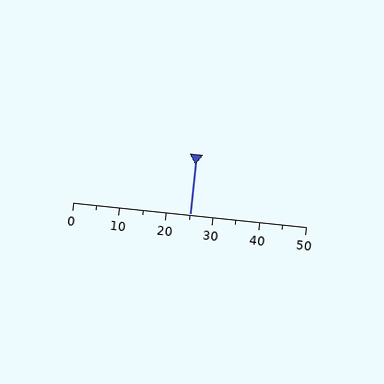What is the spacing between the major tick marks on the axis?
The major ticks are spaced 10 apart.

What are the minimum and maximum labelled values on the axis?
The axis runs from 0 to 50.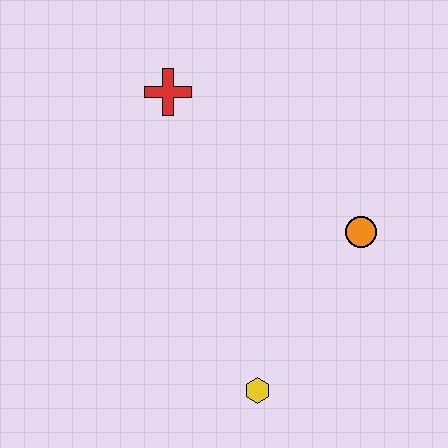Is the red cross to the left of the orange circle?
Yes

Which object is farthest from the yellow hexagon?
The red cross is farthest from the yellow hexagon.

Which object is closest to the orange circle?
The yellow hexagon is closest to the orange circle.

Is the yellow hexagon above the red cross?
No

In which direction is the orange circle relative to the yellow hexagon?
The orange circle is above the yellow hexagon.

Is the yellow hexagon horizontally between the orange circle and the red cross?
Yes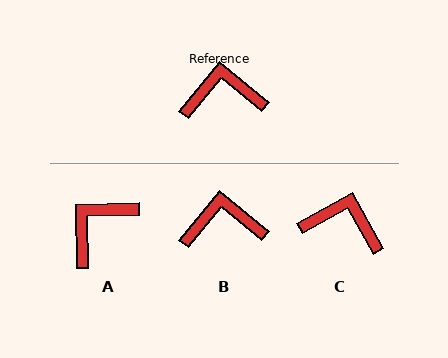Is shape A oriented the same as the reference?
No, it is off by about 41 degrees.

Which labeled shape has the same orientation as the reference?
B.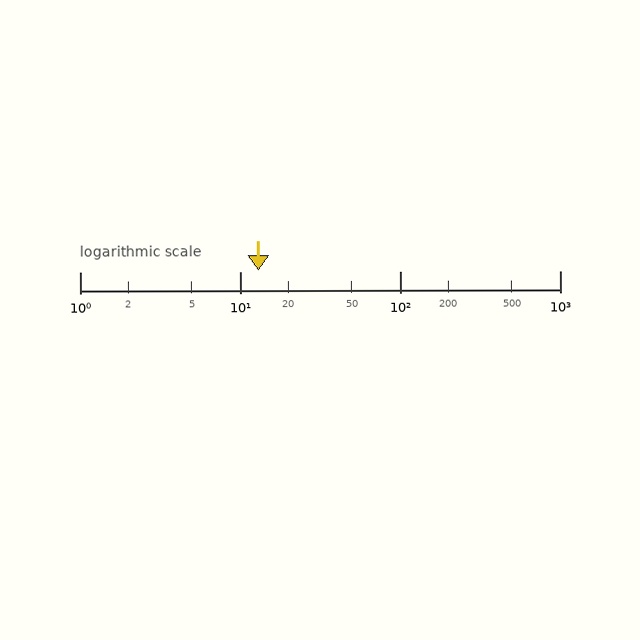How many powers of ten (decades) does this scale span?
The scale spans 3 decades, from 1 to 1000.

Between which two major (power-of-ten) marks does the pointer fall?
The pointer is between 10 and 100.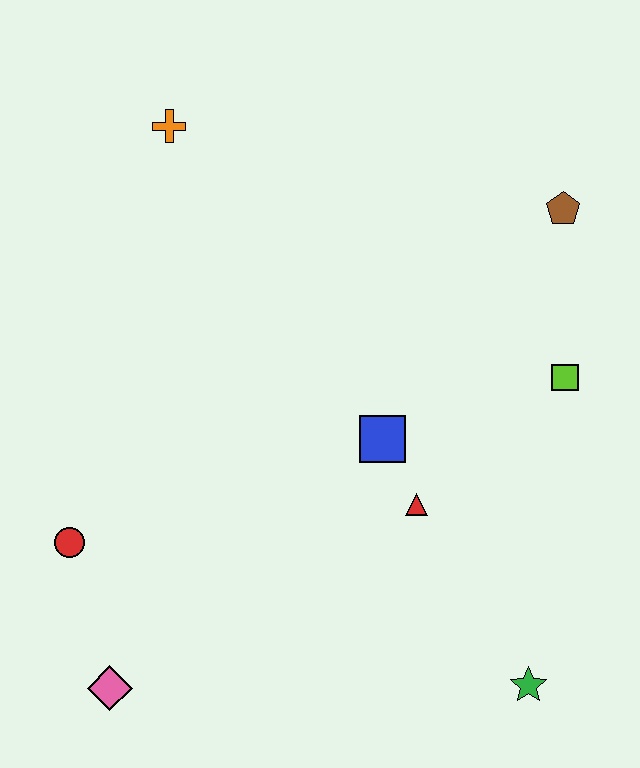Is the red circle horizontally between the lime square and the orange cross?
No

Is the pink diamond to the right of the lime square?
No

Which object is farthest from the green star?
The orange cross is farthest from the green star.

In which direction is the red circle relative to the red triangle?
The red circle is to the left of the red triangle.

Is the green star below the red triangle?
Yes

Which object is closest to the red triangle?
The blue square is closest to the red triangle.